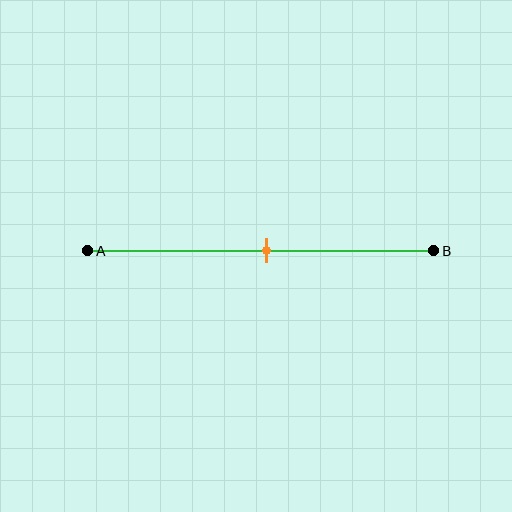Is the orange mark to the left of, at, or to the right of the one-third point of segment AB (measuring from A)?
The orange mark is to the right of the one-third point of segment AB.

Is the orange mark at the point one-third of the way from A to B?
No, the mark is at about 50% from A, not at the 33% one-third point.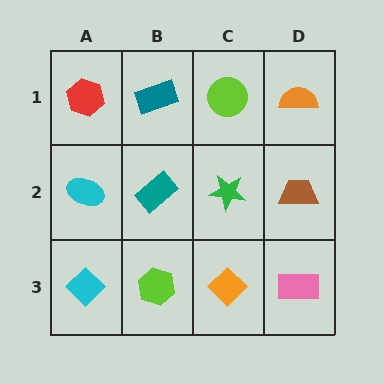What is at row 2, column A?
A cyan ellipse.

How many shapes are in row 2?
4 shapes.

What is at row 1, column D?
An orange semicircle.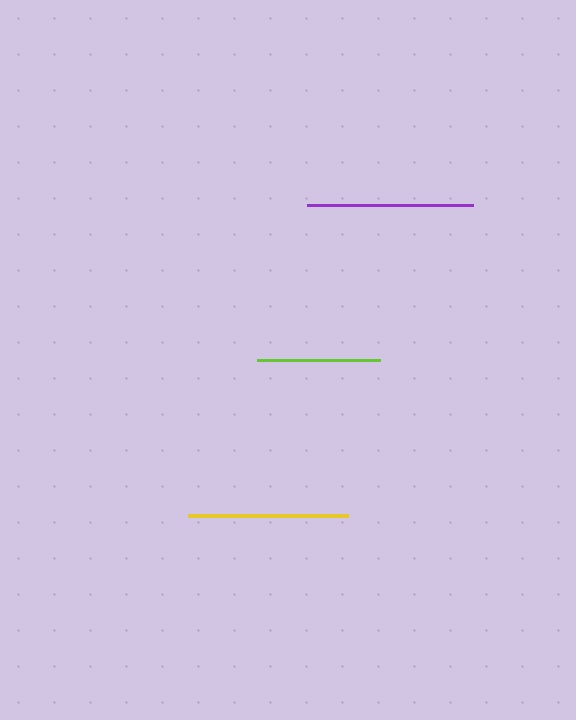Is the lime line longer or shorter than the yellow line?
The yellow line is longer than the lime line.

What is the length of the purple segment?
The purple segment is approximately 165 pixels long.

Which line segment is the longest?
The purple line is the longest at approximately 165 pixels.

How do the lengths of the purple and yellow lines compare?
The purple and yellow lines are approximately the same length.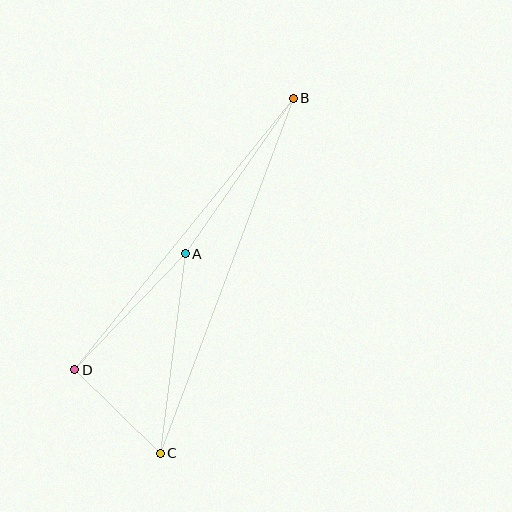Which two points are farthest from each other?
Points B and C are farthest from each other.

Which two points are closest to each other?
Points C and D are closest to each other.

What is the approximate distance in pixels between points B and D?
The distance between B and D is approximately 349 pixels.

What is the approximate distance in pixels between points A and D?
The distance between A and D is approximately 161 pixels.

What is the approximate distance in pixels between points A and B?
The distance between A and B is approximately 189 pixels.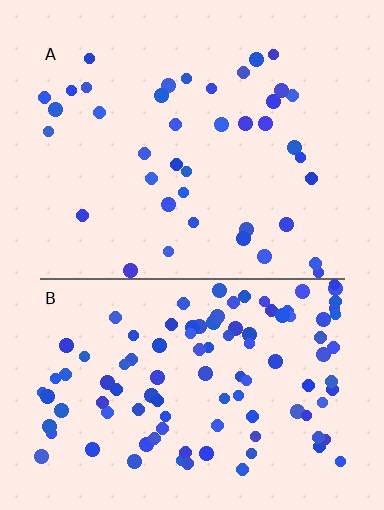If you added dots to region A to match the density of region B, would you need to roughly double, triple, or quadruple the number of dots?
Approximately triple.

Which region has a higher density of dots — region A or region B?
B (the bottom).